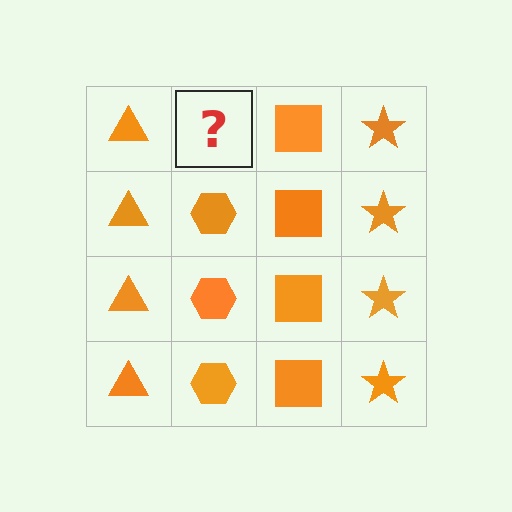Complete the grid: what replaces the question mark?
The question mark should be replaced with an orange hexagon.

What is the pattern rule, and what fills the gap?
The rule is that each column has a consistent shape. The gap should be filled with an orange hexagon.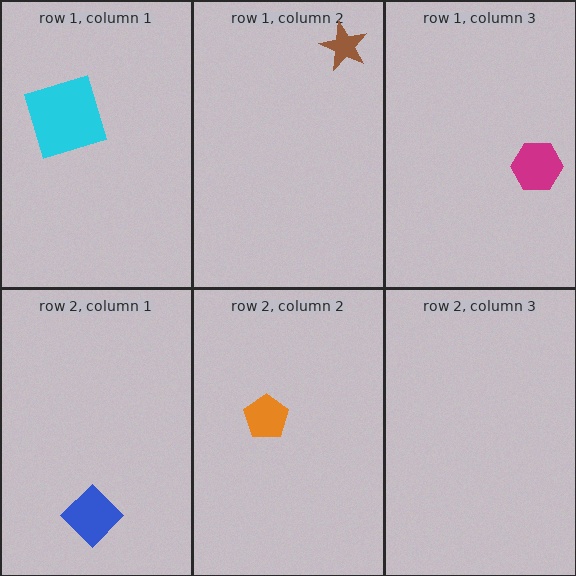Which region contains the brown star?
The row 1, column 2 region.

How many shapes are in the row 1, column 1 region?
1.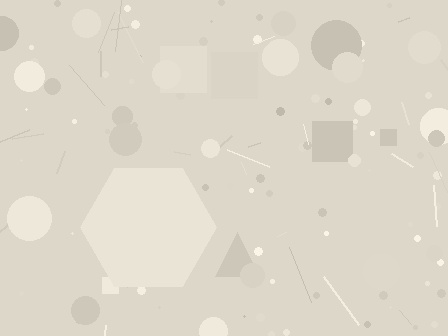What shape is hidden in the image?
A hexagon is hidden in the image.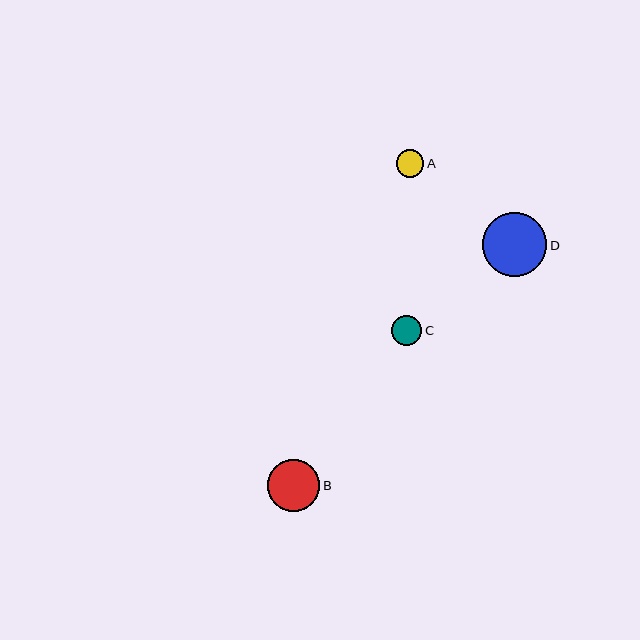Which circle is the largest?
Circle D is the largest with a size of approximately 64 pixels.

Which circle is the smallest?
Circle A is the smallest with a size of approximately 28 pixels.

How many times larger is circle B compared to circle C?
Circle B is approximately 1.7 times the size of circle C.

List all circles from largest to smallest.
From largest to smallest: D, B, C, A.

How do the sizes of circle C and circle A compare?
Circle C and circle A are approximately the same size.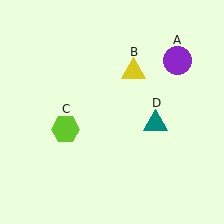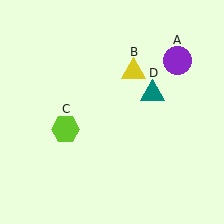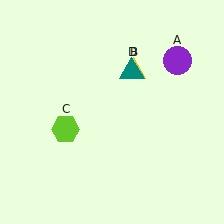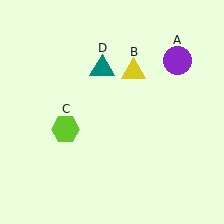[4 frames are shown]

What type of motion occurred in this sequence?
The teal triangle (object D) rotated counterclockwise around the center of the scene.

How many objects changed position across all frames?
1 object changed position: teal triangle (object D).